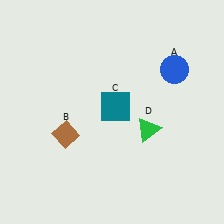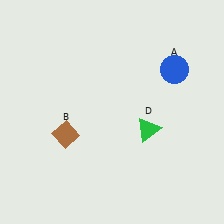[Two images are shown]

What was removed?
The teal square (C) was removed in Image 2.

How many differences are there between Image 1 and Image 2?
There is 1 difference between the two images.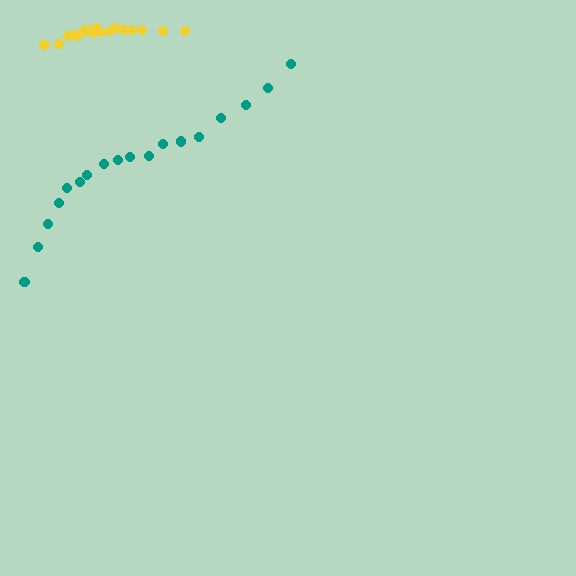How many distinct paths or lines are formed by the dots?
There are 2 distinct paths.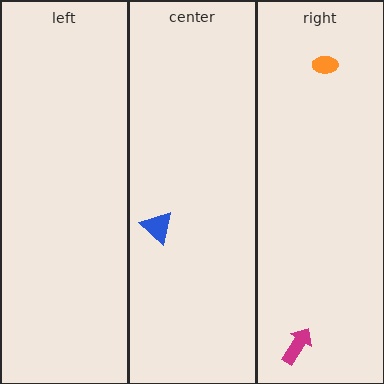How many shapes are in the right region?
2.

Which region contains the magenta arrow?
The right region.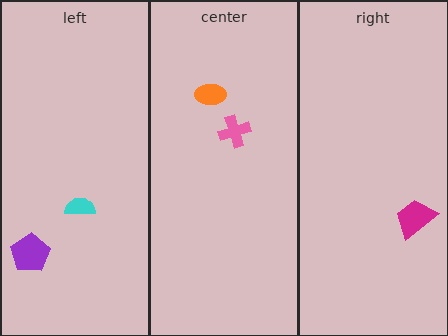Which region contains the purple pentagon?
The left region.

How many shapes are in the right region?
1.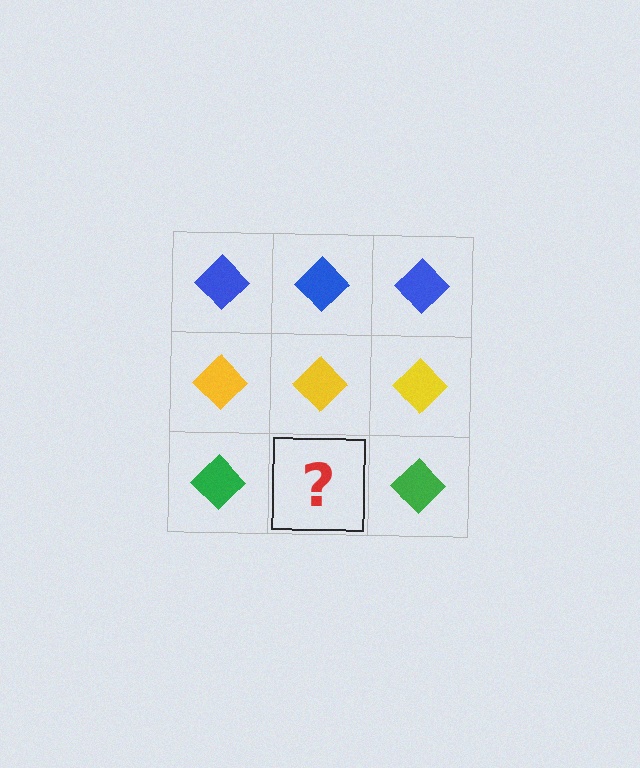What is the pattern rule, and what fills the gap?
The rule is that each row has a consistent color. The gap should be filled with a green diamond.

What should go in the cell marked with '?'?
The missing cell should contain a green diamond.